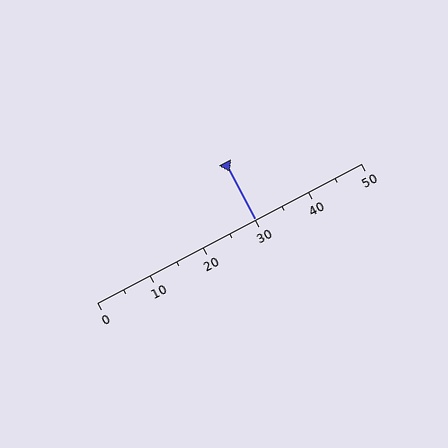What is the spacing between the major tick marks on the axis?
The major ticks are spaced 10 apart.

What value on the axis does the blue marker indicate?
The marker indicates approximately 30.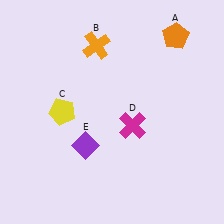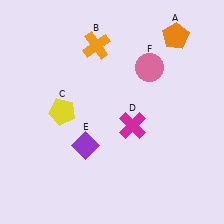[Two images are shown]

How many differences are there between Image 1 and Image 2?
There is 1 difference between the two images.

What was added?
A pink circle (F) was added in Image 2.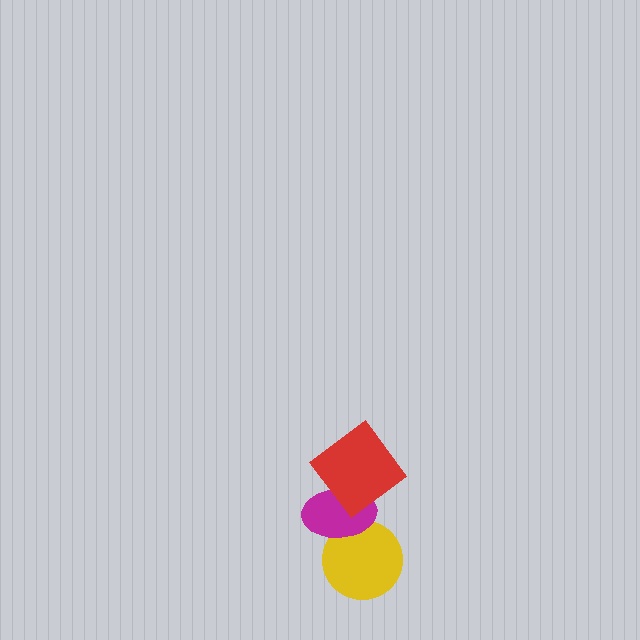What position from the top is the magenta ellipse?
The magenta ellipse is 2nd from the top.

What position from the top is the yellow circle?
The yellow circle is 3rd from the top.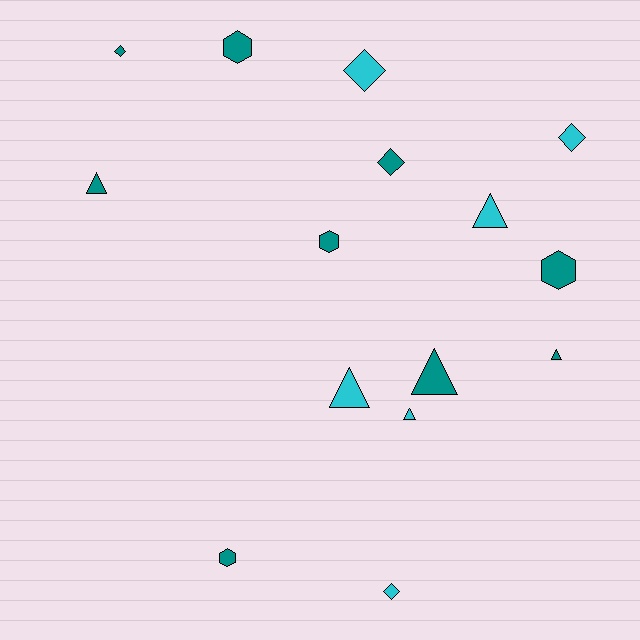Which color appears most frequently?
Teal, with 9 objects.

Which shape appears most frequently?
Triangle, with 6 objects.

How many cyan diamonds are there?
There are 3 cyan diamonds.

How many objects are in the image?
There are 15 objects.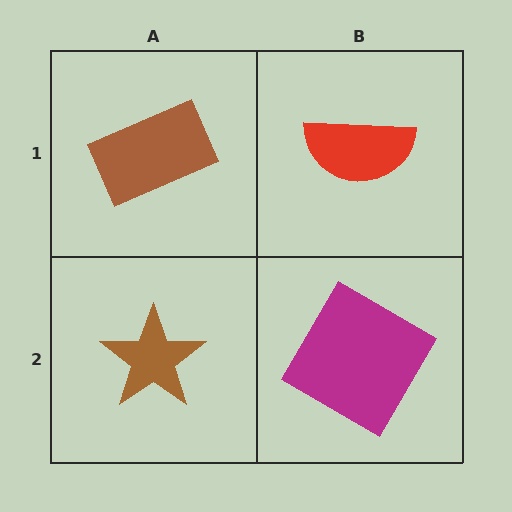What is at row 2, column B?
A magenta diamond.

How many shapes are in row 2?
2 shapes.